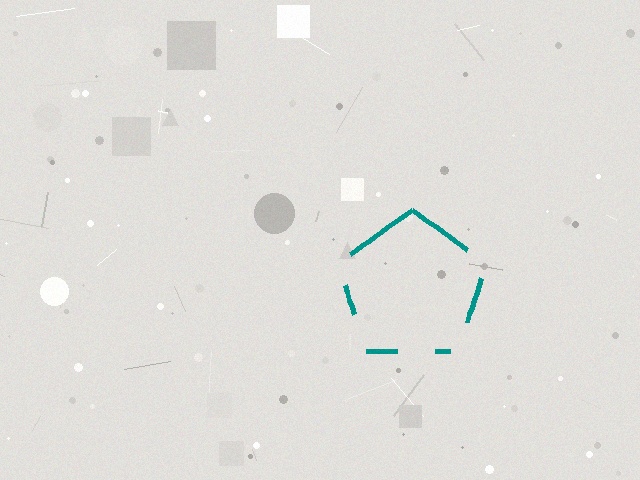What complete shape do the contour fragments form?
The contour fragments form a pentagon.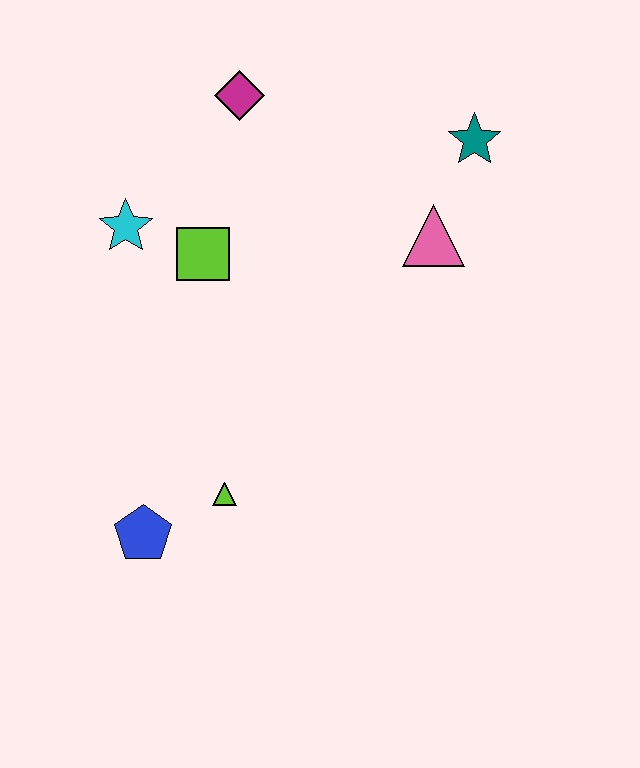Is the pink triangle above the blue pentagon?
Yes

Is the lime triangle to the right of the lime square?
Yes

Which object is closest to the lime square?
The cyan star is closest to the lime square.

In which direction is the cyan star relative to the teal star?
The cyan star is to the left of the teal star.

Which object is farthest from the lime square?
The teal star is farthest from the lime square.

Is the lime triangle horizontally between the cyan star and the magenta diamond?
Yes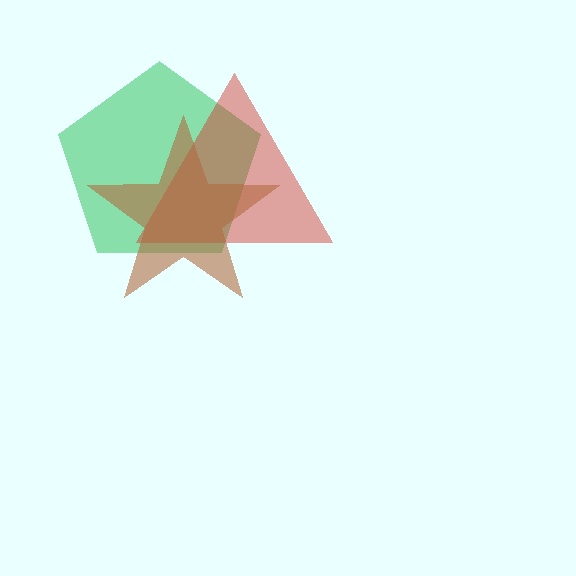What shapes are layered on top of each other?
The layered shapes are: a green pentagon, a red triangle, a brown star.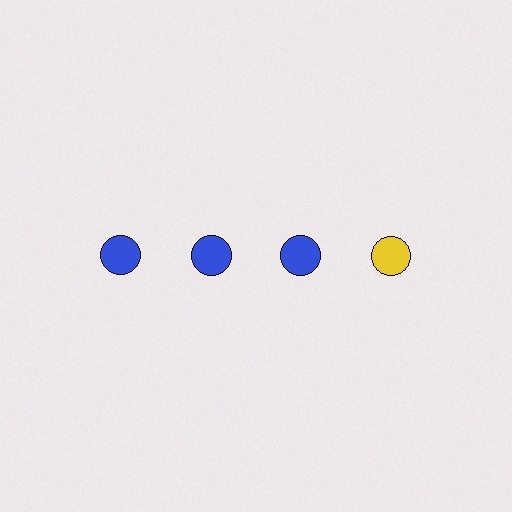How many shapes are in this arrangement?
There are 4 shapes arranged in a grid pattern.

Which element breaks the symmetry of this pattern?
The yellow circle in the top row, second from right column breaks the symmetry. All other shapes are blue circles.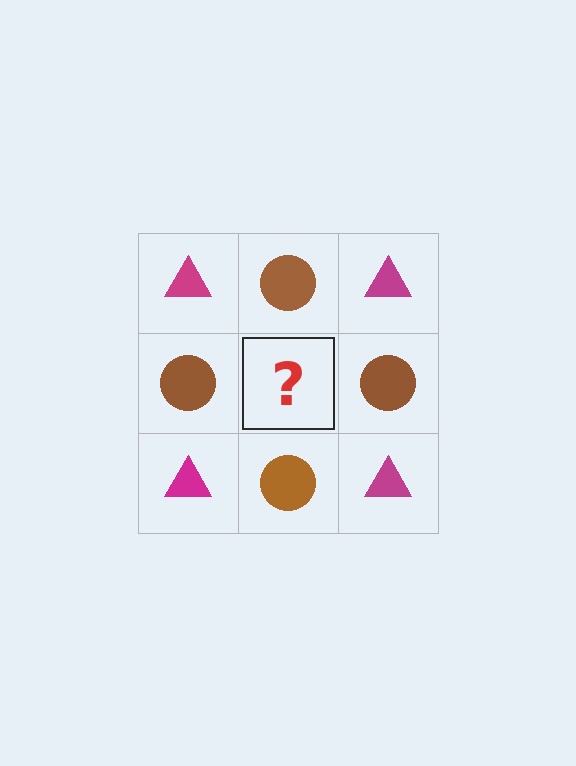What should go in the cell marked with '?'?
The missing cell should contain a magenta triangle.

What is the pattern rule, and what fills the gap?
The rule is that it alternates magenta triangle and brown circle in a checkerboard pattern. The gap should be filled with a magenta triangle.